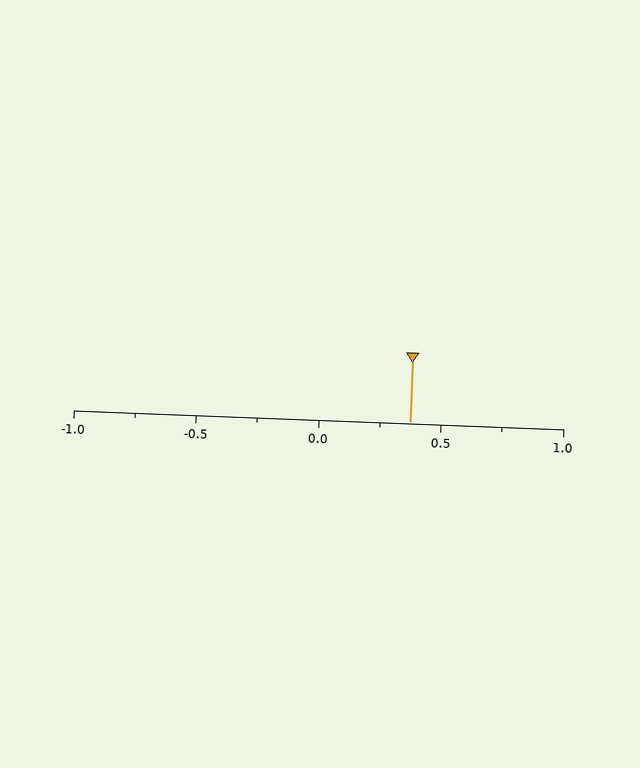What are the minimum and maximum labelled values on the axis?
The axis runs from -1.0 to 1.0.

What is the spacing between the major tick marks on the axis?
The major ticks are spaced 0.5 apart.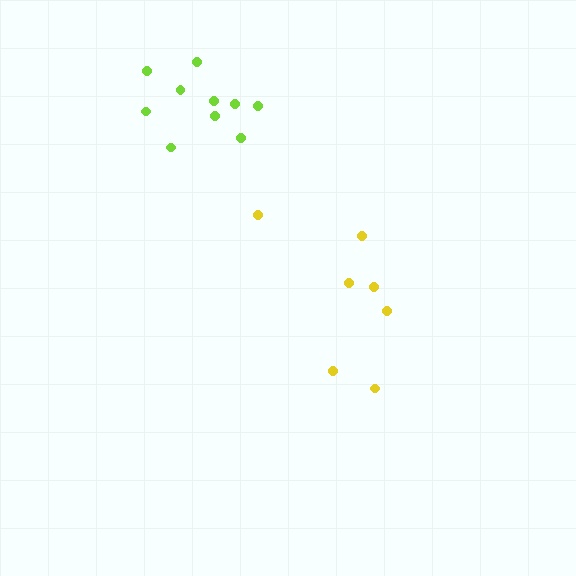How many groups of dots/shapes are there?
There are 2 groups.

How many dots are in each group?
Group 1: 7 dots, Group 2: 10 dots (17 total).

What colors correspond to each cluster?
The clusters are colored: yellow, lime.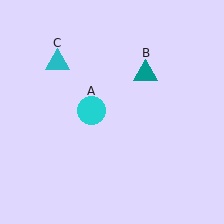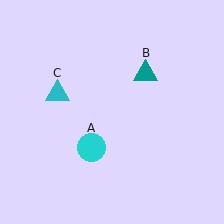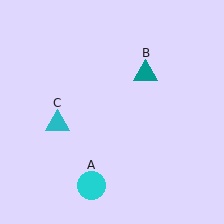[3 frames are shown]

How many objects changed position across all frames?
2 objects changed position: cyan circle (object A), cyan triangle (object C).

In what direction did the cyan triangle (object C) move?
The cyan triangle (object C) moved down.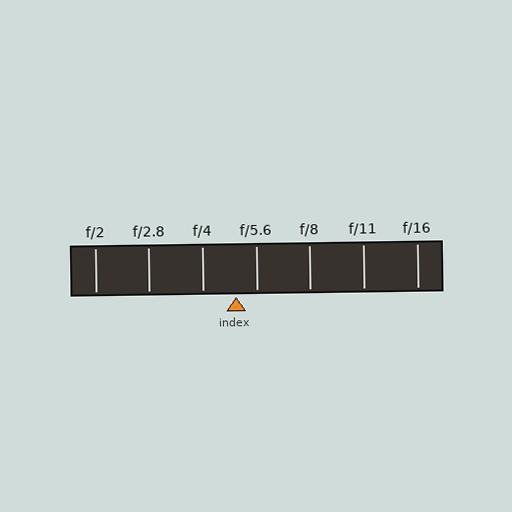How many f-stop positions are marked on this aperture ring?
There are 7 f-stop positions marked.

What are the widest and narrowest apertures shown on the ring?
The widest aperture shown is f/2 and the narrowest is f/16.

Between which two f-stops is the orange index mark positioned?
The index mark is between f/4 and f/5.6.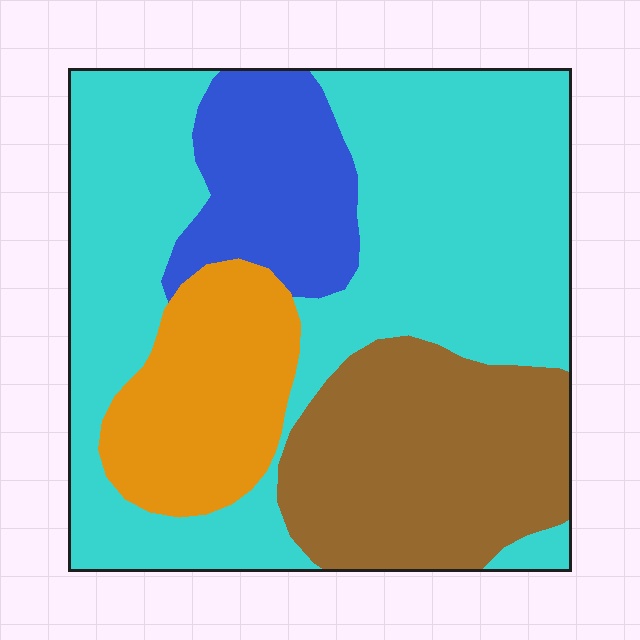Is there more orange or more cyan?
Cyan.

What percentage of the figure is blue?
Blue takes up about one eighth (1/8) of the figure.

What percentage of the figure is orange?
Orange takes up about one eighth (1/8) of the figure.